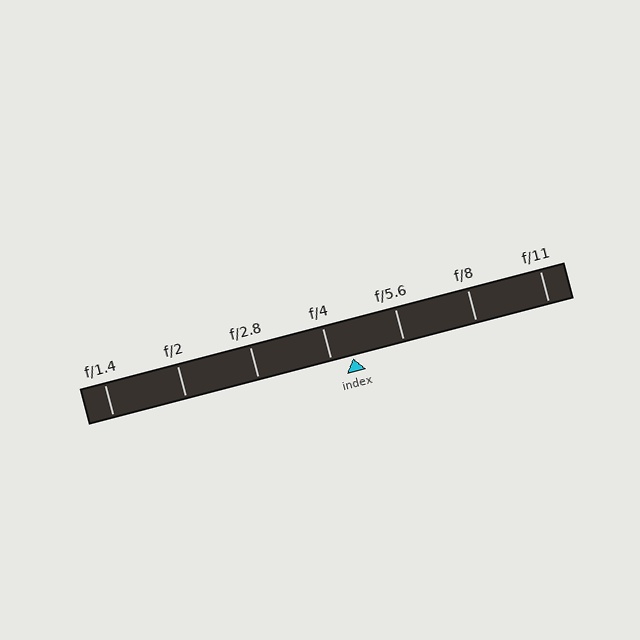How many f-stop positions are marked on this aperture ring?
There are 7 f-stop positions marked.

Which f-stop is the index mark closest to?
The index mark is closest to f/4.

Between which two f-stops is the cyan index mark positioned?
The index mark is between f/4 and f/5.6.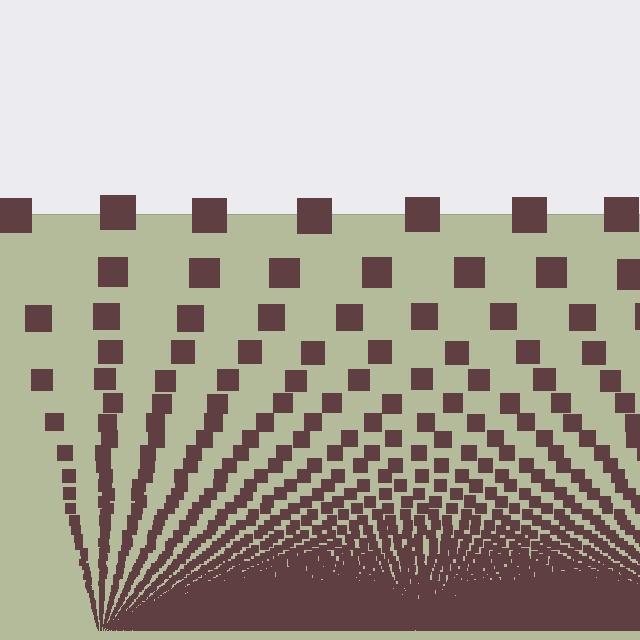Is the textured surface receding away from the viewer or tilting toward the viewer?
The surface appears to tilt toward the viewer. Texture elements get larger and sparser toward the top.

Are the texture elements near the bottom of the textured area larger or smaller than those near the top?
Smaller. The gradient is inverted — elements near the bottom are smaller and denser.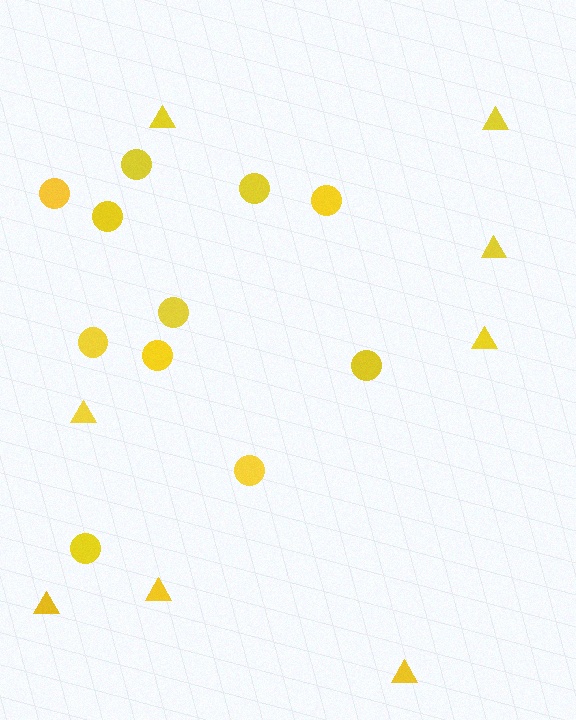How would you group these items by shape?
There are 2 groups: one group of circles (11) and one group of triangles (8).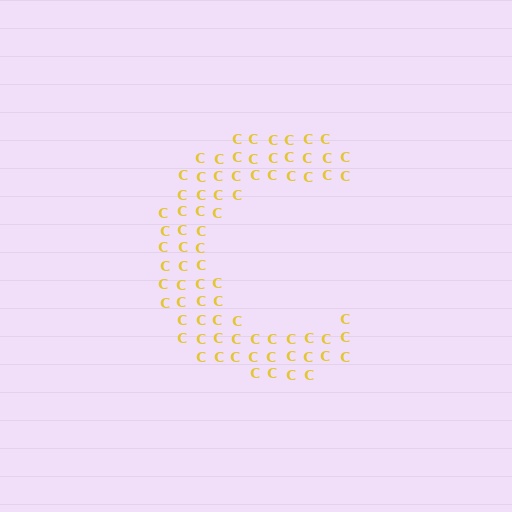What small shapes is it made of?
It is made of small letter C's.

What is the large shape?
The large shape is the letter C.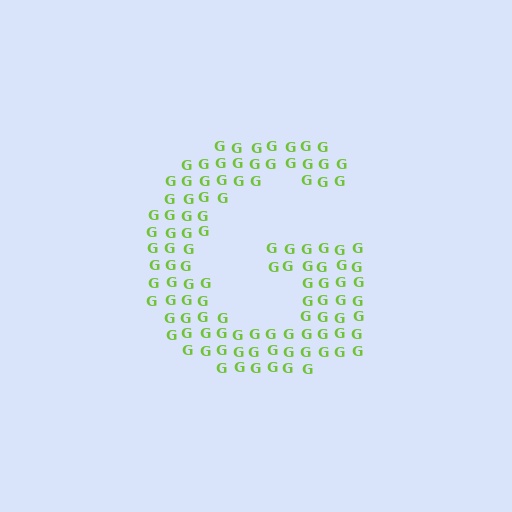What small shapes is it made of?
It is made of small letter G's.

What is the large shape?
The large shape is the letter G.